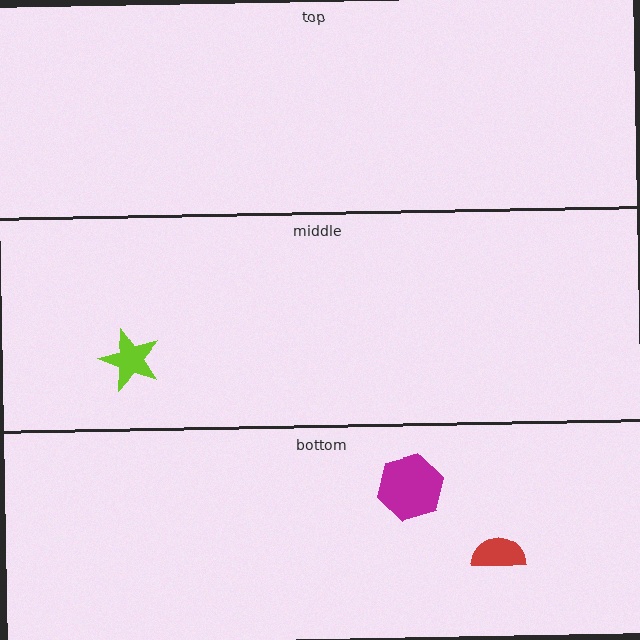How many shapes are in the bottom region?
2.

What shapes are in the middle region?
The lime star.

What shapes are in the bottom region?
The red semicircle, the magenta hexagon.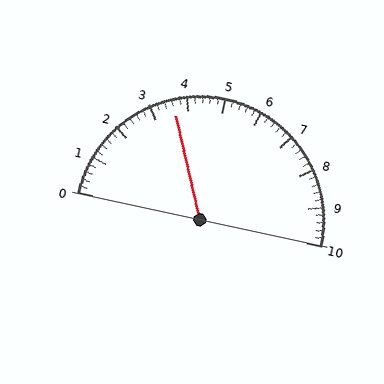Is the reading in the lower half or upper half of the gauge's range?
The reading is in the lower half of the range (0 to 10).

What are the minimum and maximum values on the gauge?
The gauge ranges from 0 to 10.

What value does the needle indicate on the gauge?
The needle indicates approximately 3.6.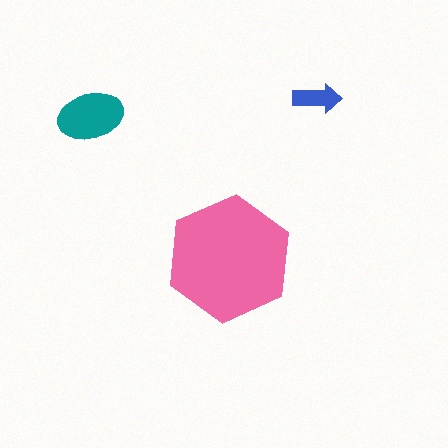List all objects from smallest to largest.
The blue arrow, the teal ellipse, the pink hexagon.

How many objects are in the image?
There are 3 objects in the image.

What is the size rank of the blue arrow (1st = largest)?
3rd.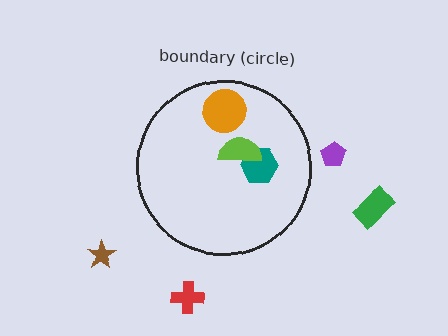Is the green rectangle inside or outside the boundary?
Outside.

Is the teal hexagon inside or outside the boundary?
Inside.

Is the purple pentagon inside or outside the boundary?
Outside.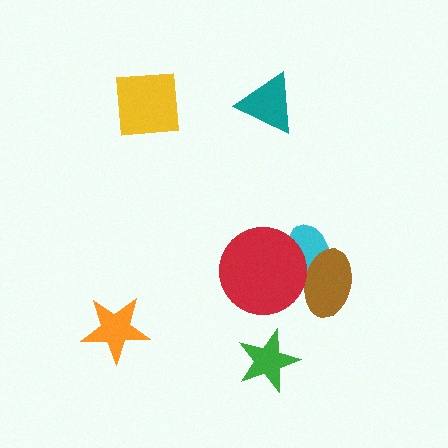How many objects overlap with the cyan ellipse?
2 objects overlap with the cyan ellipse.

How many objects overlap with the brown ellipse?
2 objects overlap with the brown ellipse.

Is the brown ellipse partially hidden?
Yes, it is partially covered by another shape.